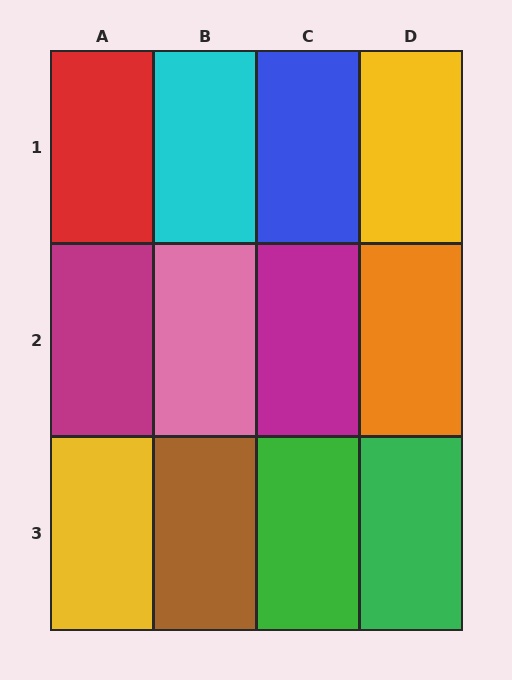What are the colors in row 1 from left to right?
Red, cyan, blue, yellow.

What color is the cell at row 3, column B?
Brown.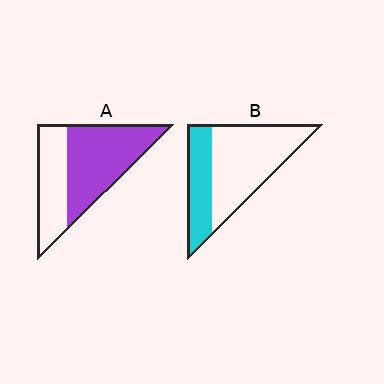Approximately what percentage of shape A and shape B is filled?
A is approximately 60% and B is approximately 35%.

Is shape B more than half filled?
No.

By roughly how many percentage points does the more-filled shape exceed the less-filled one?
By roughly 30 percentage points (A over B).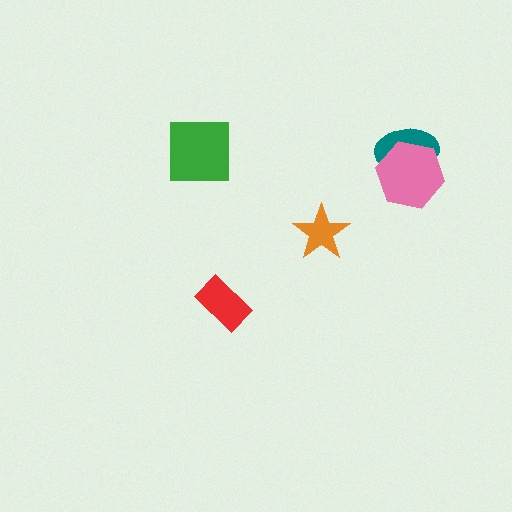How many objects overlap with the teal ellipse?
1 object overlaps with the teal ellipse.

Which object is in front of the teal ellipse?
The pink hexagon is in front of the teal ellipse.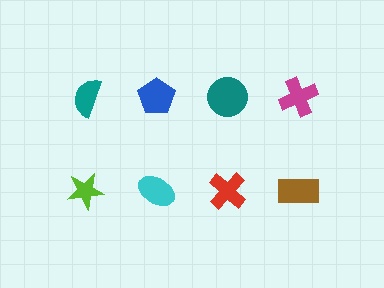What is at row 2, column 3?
A red cross.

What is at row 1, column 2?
A blue pentagon.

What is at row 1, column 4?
A magenta cross.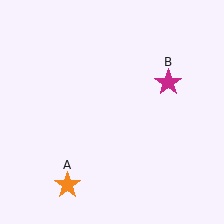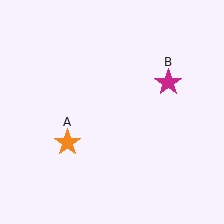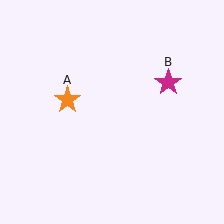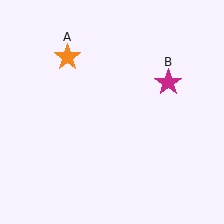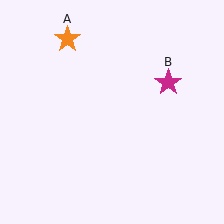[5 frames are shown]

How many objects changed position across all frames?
1 object changed position: orange star (object A).